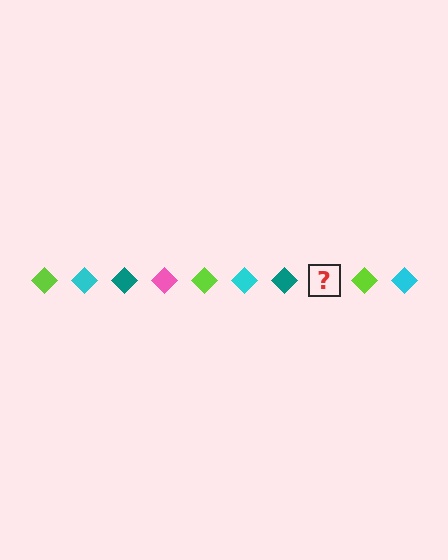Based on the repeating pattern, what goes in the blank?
The blank should be a pink diamond.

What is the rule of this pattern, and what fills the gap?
The rule is that the pattern cycles through lime, cyan, teal, pink diamonds. The gap should be filled with a pink diamond.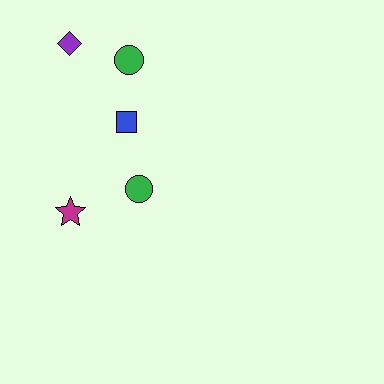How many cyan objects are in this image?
There are no cyan objects.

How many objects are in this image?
There are 5 objects.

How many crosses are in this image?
There are no crosses.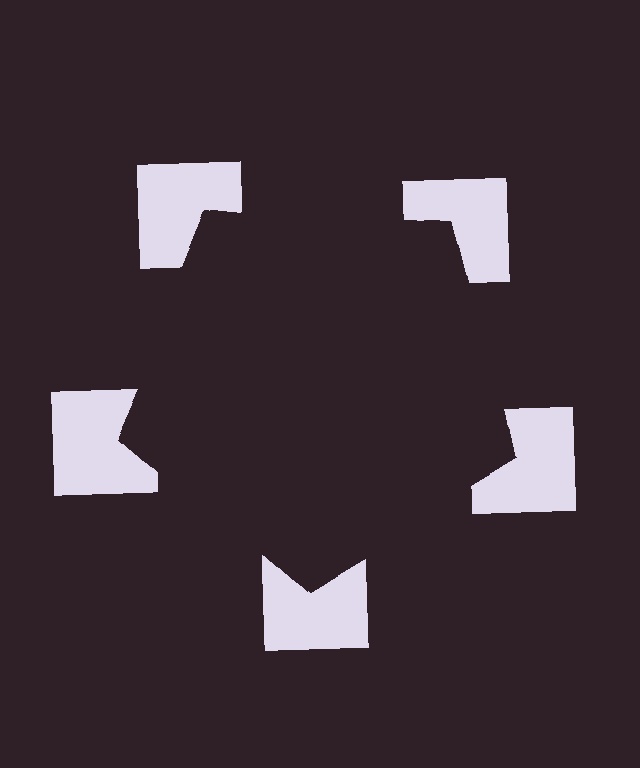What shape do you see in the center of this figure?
An illusory pentagon — its edges are inferred from the aligned wedge cuts in the notched squares, not physically drawn.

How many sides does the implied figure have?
5 sides.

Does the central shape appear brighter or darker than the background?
It typically appears slightly darker than the background, even though no actual brightness change is drawn.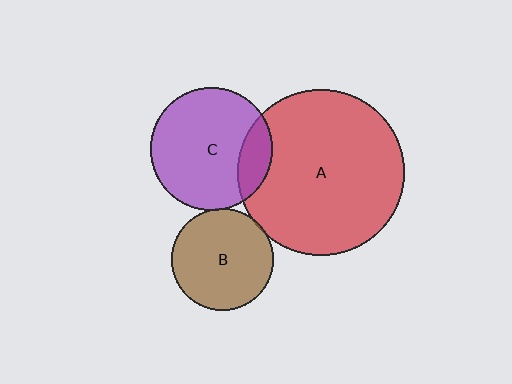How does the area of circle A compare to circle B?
Approximately 2.6 times.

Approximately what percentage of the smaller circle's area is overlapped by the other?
Approximately 5%.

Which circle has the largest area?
Circle A (red).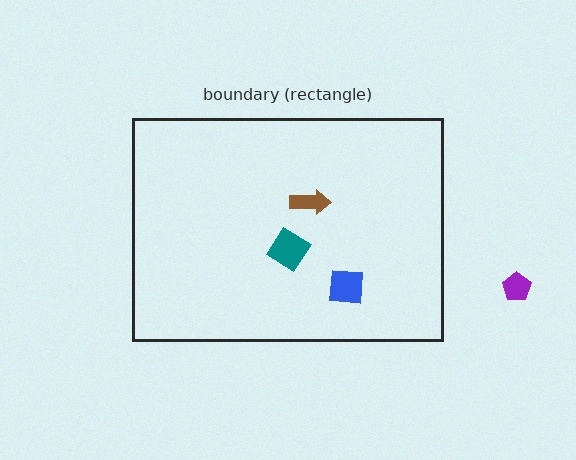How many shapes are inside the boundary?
3 inside, 1 outside.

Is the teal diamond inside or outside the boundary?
Inside.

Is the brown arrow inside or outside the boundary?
Inside.